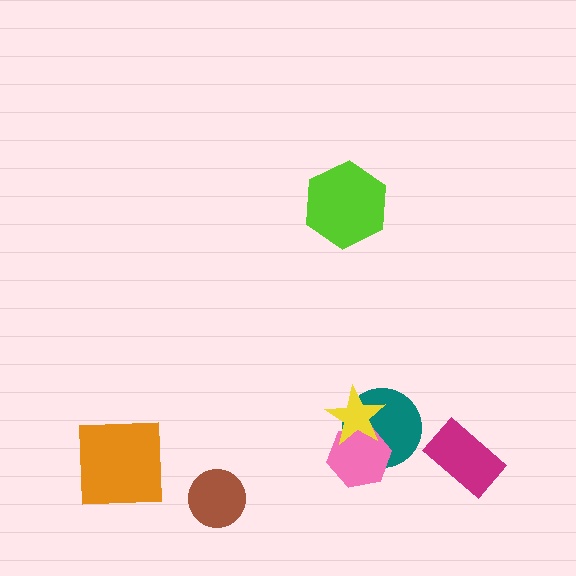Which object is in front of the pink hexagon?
The yellow star is in front of the pink hexagon.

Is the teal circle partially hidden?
Yes, it is partially covered by another shape.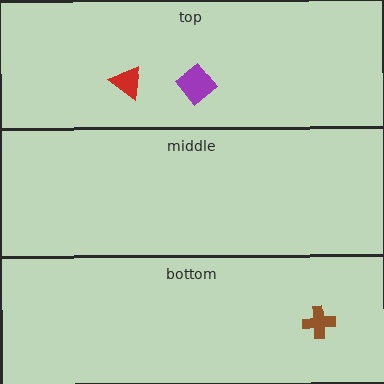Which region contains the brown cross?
The bottom region.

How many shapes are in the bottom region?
1.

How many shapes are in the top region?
2.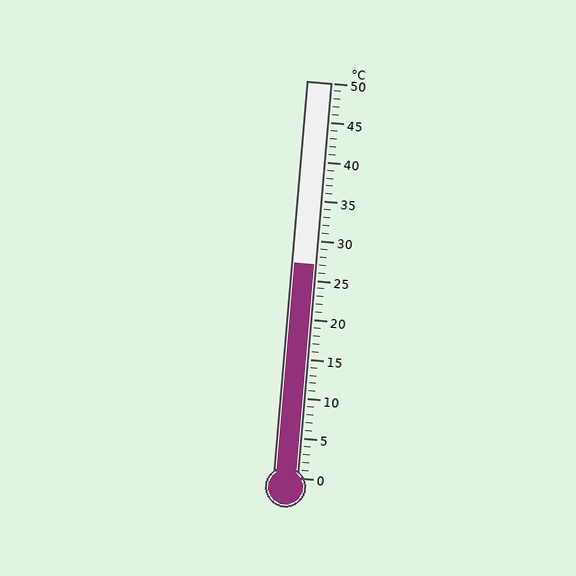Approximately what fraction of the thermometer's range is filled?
The thermometer is filled to approximately 55% of its range.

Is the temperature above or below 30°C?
The temperature is below 30°C.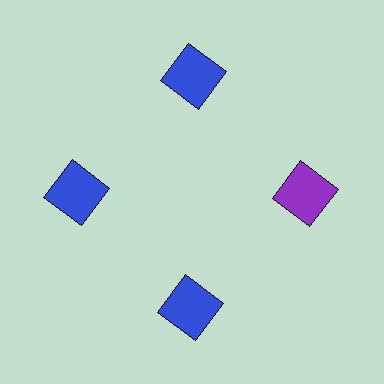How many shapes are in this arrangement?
There are 4 shapes arranged in a ring pattern.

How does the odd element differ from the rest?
It has a different color: purple instead of blue.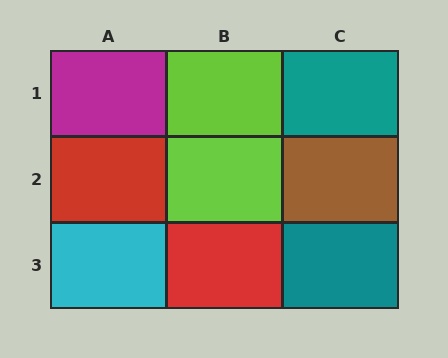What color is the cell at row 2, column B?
Lime.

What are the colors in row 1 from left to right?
Magenta, lime, teal.